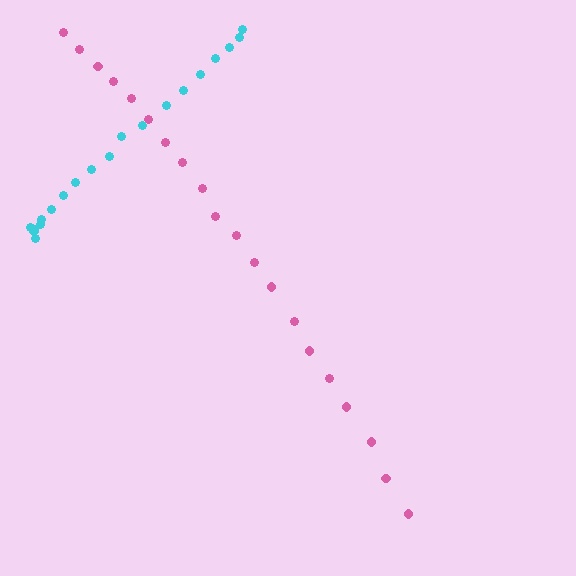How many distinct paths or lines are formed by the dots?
There are 2 distinct paths.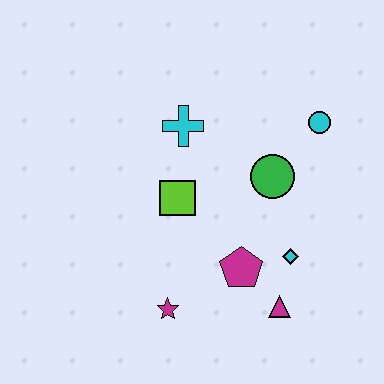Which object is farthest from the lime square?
The cyan circle is farthest from the lime square.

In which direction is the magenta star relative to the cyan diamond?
The magenta star is to the left of the cyan diamond.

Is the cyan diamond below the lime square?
Yes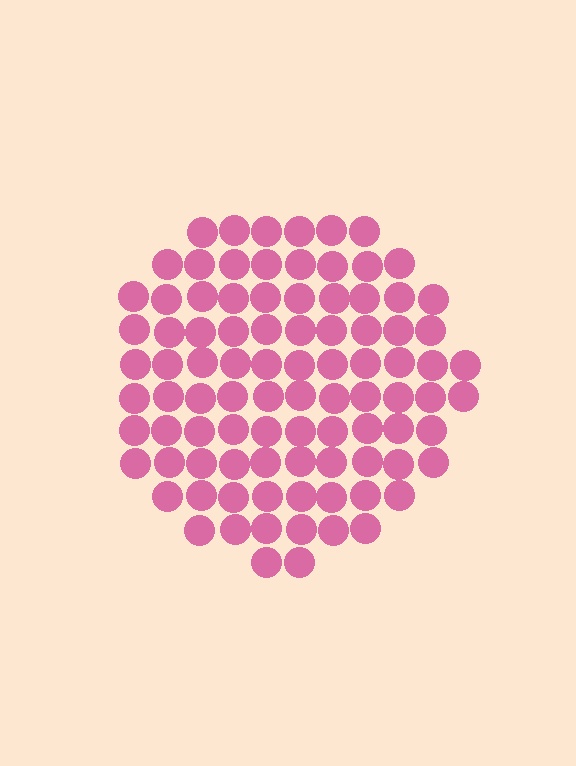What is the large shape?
The large shape is a circle.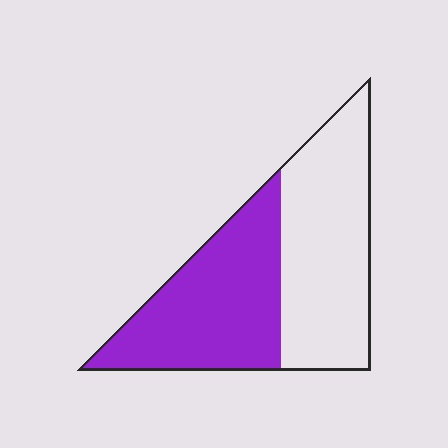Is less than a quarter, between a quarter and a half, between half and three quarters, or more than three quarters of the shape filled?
Between a quarter and a half.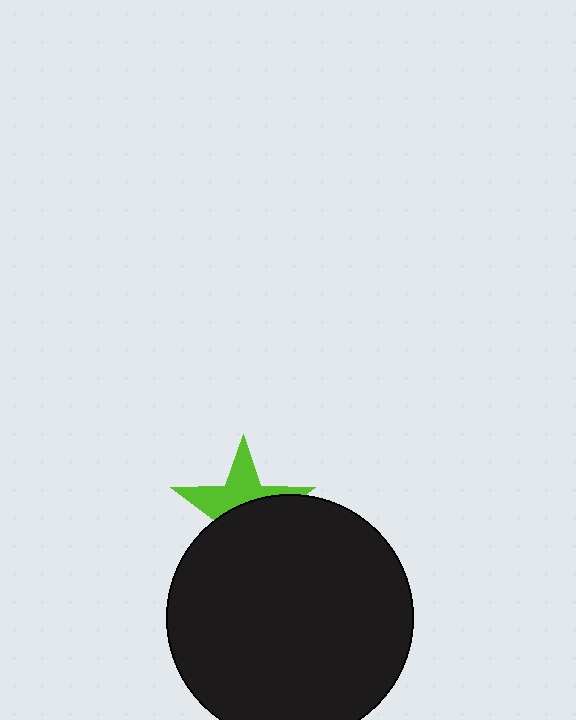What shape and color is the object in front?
The object in front is a black circle.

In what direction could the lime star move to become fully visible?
The lime star could move up. That would shift it out from behind the black circle entirely.